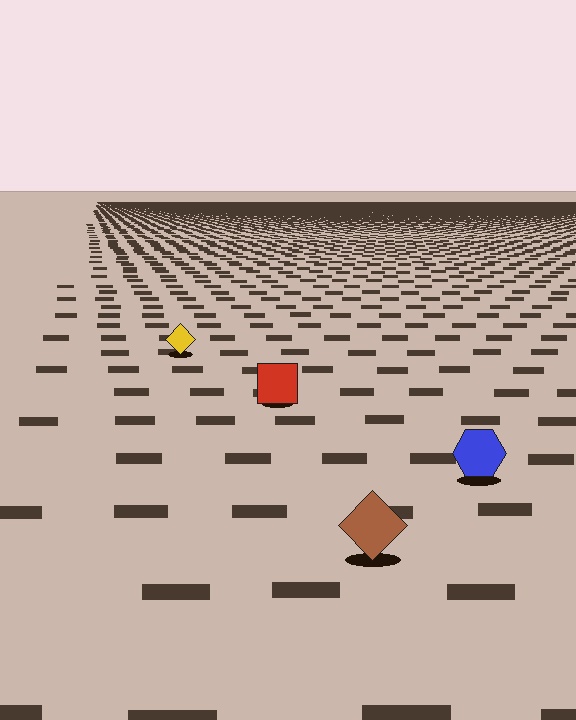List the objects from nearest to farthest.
From nearest to farthest: the brown diamond, the blue hexagon, the red square, the yellow diamond.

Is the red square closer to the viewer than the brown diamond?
No. The brown diamond is closer — you can tell from the texture gradient: the ground texture is coarser near it.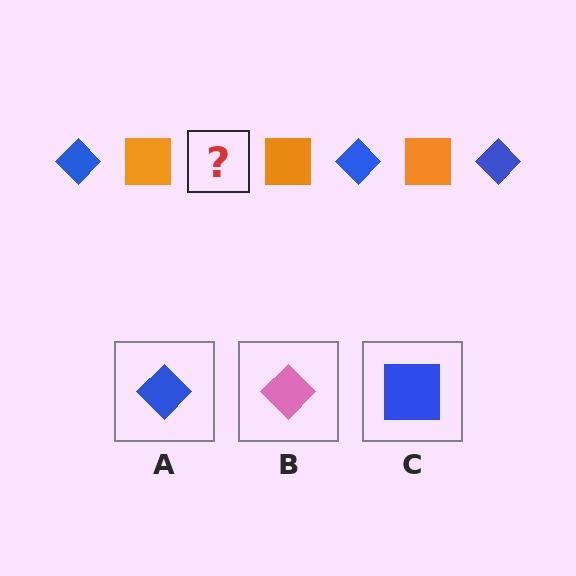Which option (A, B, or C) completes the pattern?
A.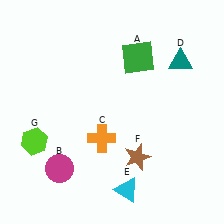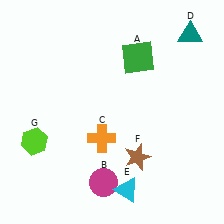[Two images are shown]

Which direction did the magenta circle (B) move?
The magenta circle (B) moved right.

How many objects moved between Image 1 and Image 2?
2 objects moved between the two images.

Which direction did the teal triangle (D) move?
The teal triangle (D) moved up.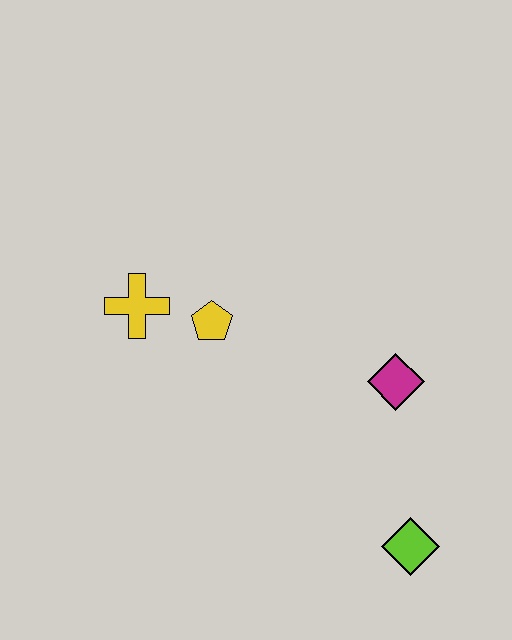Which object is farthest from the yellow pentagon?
The lime diamond is farthest from the yellow pentagon.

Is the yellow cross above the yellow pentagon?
Yes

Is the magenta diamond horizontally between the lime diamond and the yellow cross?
Yes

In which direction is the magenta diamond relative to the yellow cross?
The magenta diamond is to the right of the yellow cross.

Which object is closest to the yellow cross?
The yellow pentagon is closest to the yellow cross.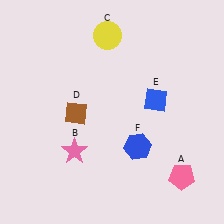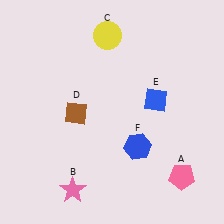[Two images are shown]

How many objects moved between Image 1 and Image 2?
1 object moved between the two images.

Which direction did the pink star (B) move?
The pink star (B) moved down.